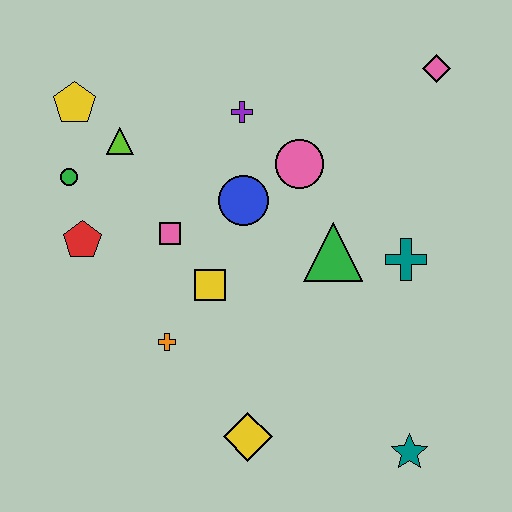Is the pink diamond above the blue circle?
Yes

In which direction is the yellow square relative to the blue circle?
The yellow square is below the blue circle.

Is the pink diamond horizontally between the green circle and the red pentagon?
No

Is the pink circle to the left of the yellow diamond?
No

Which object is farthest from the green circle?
The teal star is farthest from the green circle.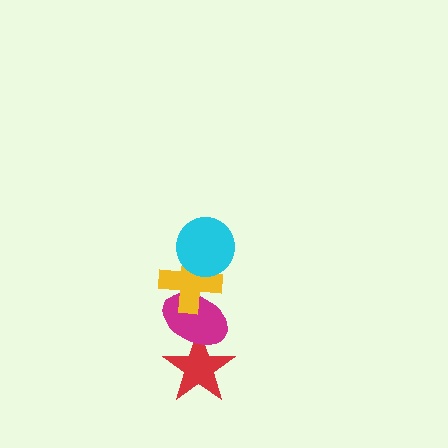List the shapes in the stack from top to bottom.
From top to bottom: the cyan circle, the yellow cross, the magenta ellipse, the red star.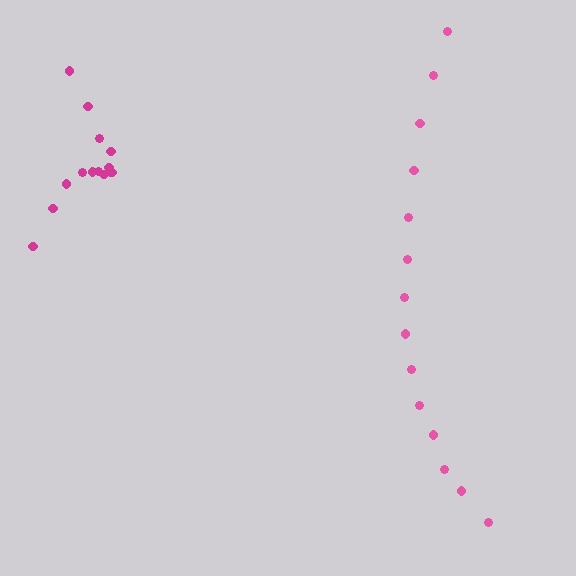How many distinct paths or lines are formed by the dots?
There are 2 distinct paths.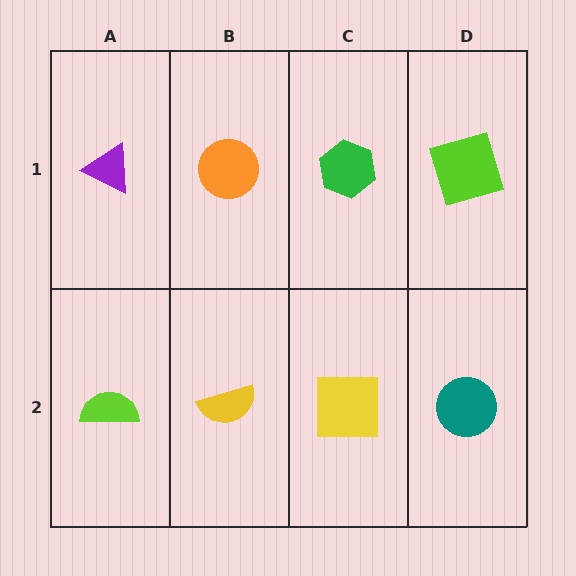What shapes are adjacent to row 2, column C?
A green hexagon (row 1, column C), a yellow semicircle (row 2, column B), a teal circle (row 2, column D).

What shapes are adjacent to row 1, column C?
A yellow square (row 2, column C), an orange circle (row 1, column B), a lime square (row 1, column D).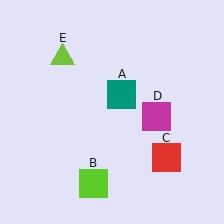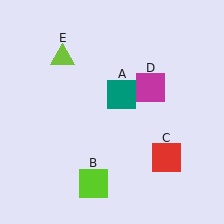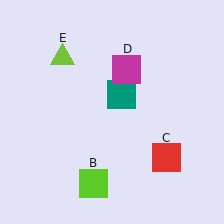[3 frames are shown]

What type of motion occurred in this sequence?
The magenta square (object D) rotated counterclockwise around the center of the scene.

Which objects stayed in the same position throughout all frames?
Teal square (object A) and lime square (object B) and red square (object C) and lime triangle (object E) remained stationary.